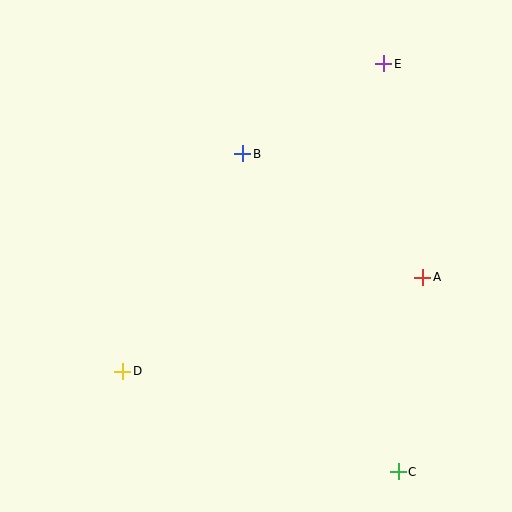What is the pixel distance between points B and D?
The distance between B and D is 248 pixels.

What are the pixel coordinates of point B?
Point B is at (243, 154).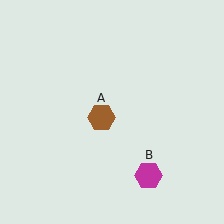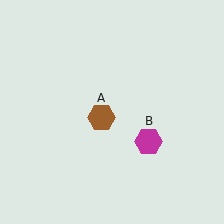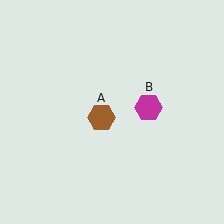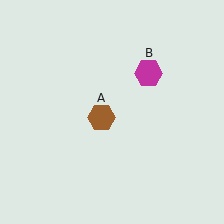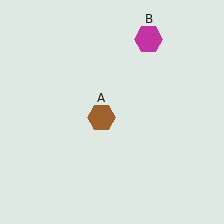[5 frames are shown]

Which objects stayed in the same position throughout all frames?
Brown hexagon (object A) remained stationary.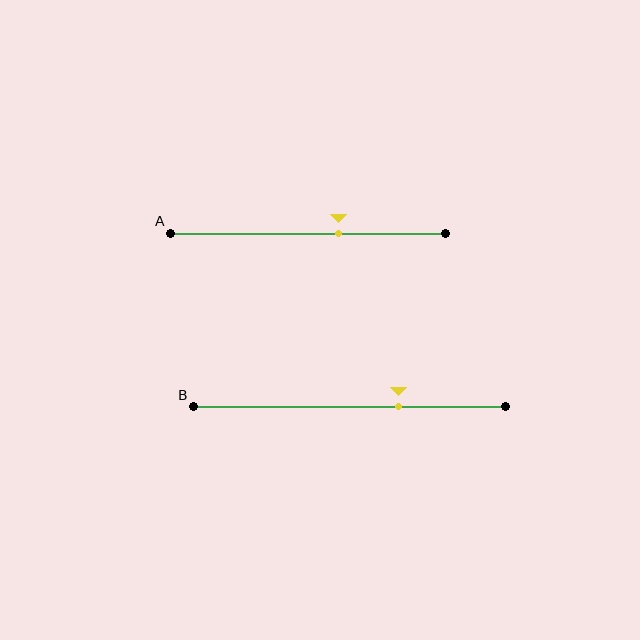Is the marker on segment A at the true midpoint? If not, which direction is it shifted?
No, the marker on segment A is shifted to the right by about 11% of the segment length.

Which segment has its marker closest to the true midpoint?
Segment A has its marker closest to the true midpoint.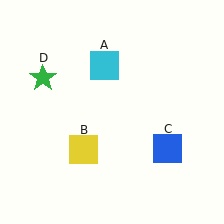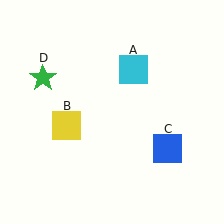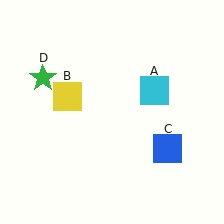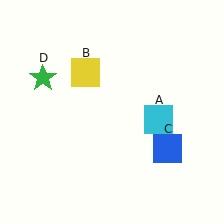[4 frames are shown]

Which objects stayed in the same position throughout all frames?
Blue square (object C) and green star (object D) remained stationary.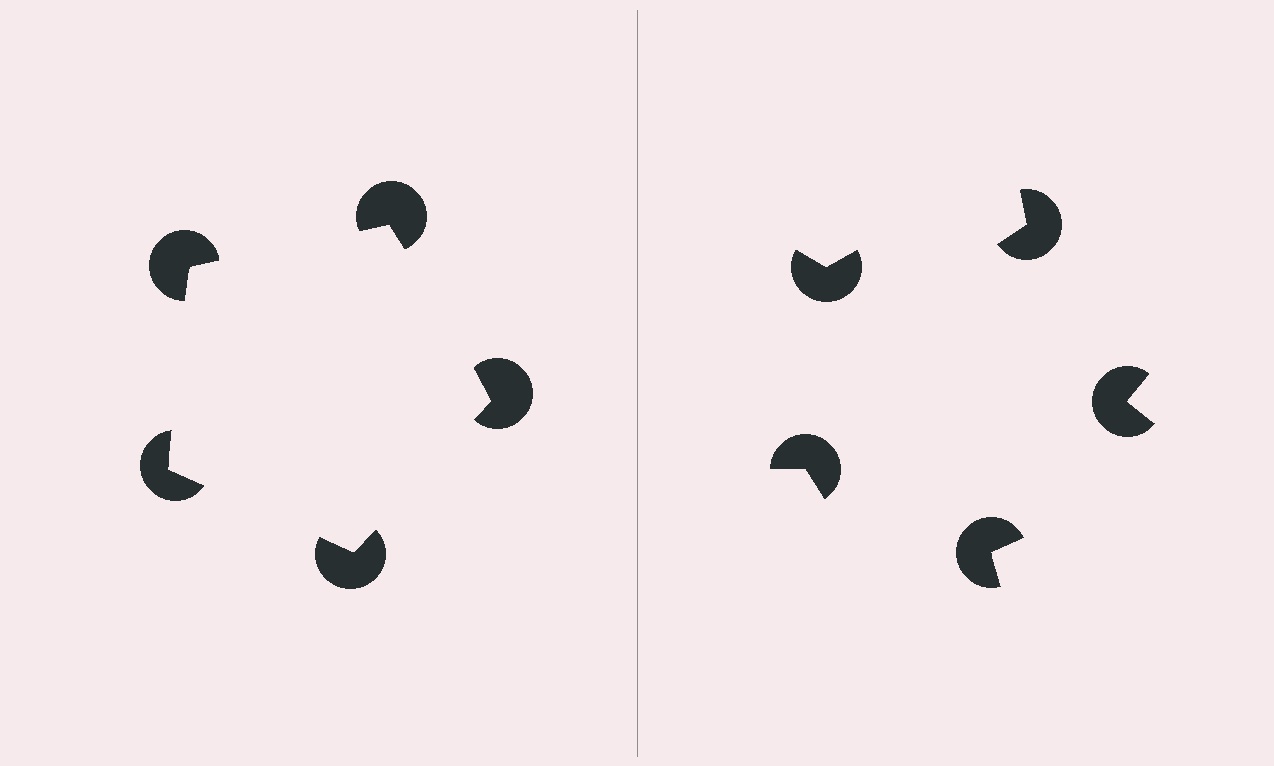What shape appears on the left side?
An illusory pentagon.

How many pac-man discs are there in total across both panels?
10 — 5 on each side.